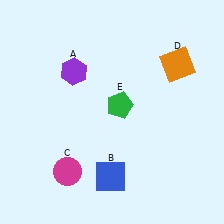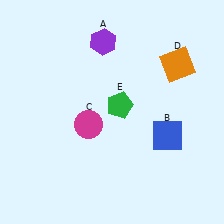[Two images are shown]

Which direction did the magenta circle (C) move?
The magenta circle (C) moved up.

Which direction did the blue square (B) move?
The blue square (B) moved right.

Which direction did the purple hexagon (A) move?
The purple hexagon (A) moved up.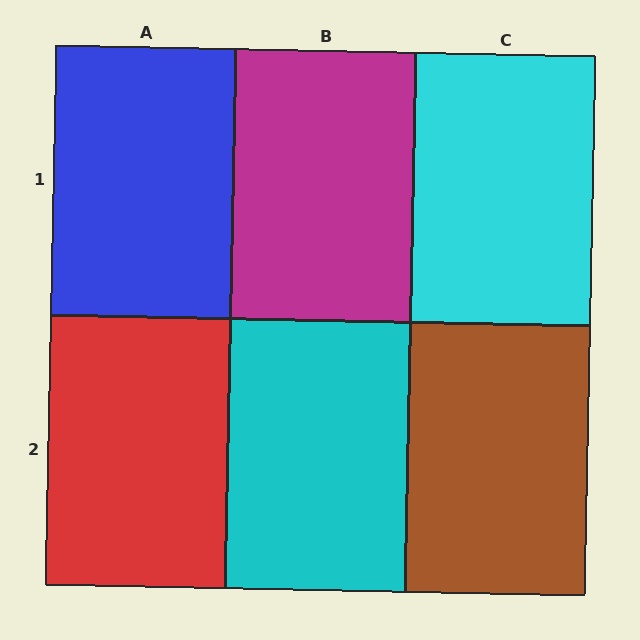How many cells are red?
1 cell is red.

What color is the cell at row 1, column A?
Blue.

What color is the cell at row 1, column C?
Cyan.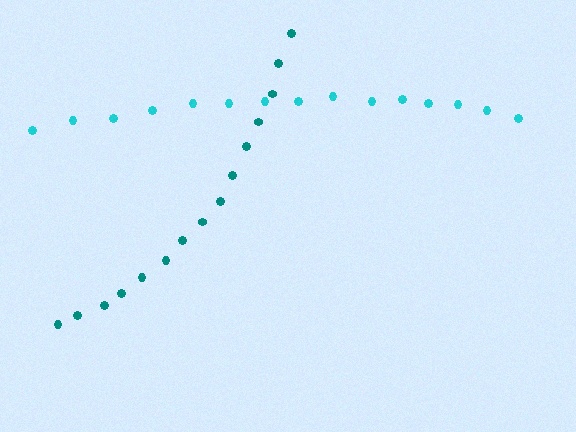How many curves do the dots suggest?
There are 2 distinct paths.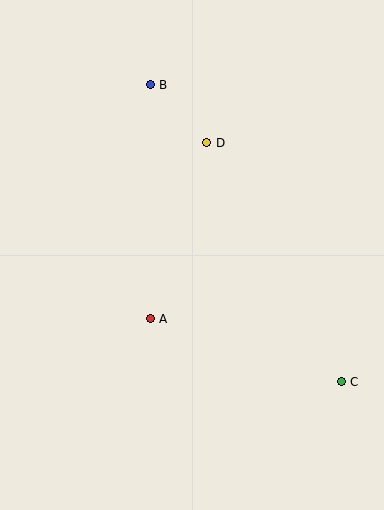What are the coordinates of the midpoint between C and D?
The midpoint between C and D is at (274, 262).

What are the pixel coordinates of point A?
Point A is at (150, 319).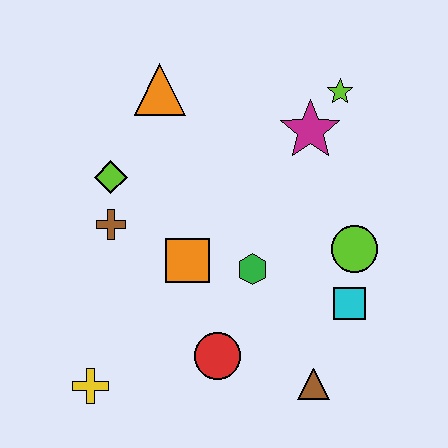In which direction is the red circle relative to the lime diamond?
The red circle is below the lime diamond.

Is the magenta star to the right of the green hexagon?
Yes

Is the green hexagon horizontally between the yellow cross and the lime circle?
Yes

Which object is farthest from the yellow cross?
The lime star is farthest from the yellow cross.